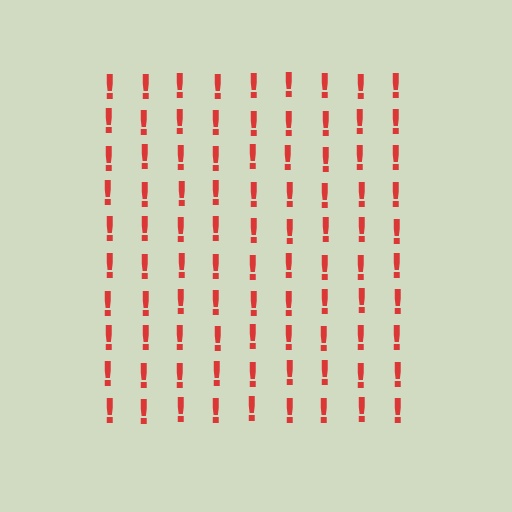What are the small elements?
The small elements are exclamation marks.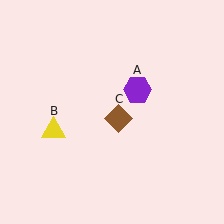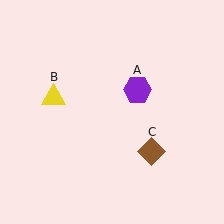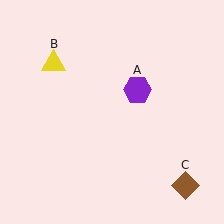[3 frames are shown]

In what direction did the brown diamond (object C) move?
The brown diamond (object C) moved down and to the right.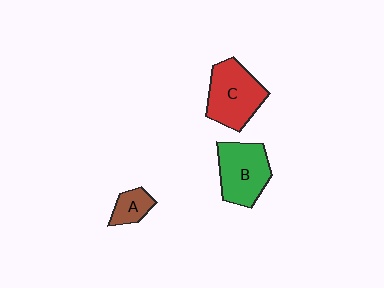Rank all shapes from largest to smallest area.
From largest to smallest: C (red), B (green), A (brown).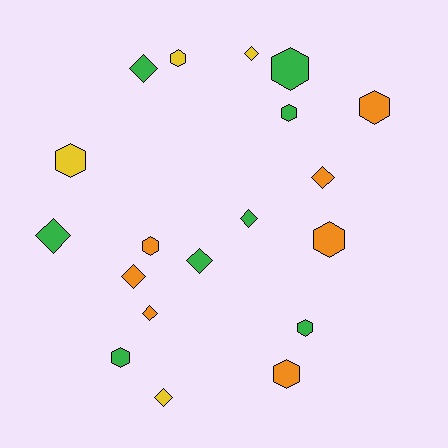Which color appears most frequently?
Green, with 8 objects.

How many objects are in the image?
There are 19 objects.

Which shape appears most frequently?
Hexagon, with 10 objects.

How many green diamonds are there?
There are 4 green diamonds.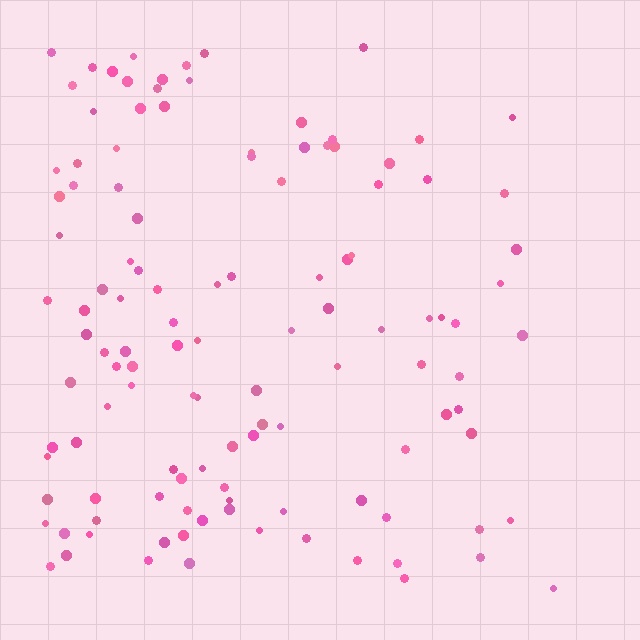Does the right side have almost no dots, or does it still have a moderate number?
Still a moderate number, just noticeably fewer than the left.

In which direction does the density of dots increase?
From right to left, with the left side densest.